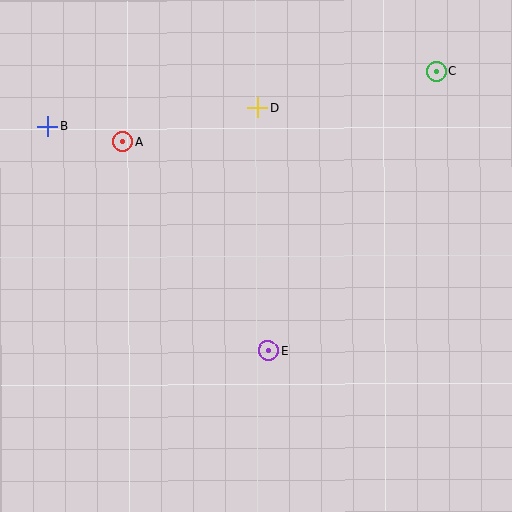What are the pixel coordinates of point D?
Point D is at (258, 108).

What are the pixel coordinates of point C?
Point C is at (436, 71).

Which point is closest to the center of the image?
Point E at (268, 351) is closest to the center.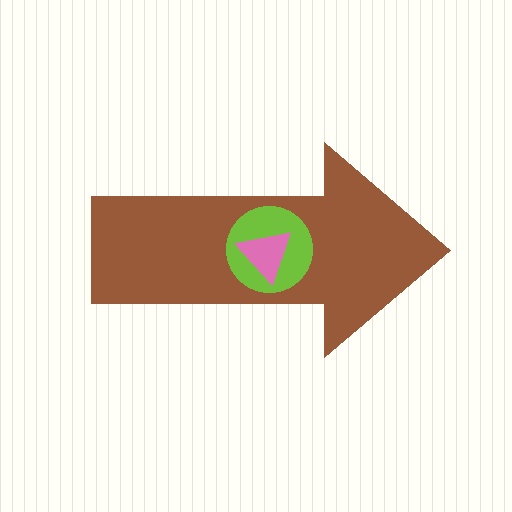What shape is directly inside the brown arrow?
The lime circle.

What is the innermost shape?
The pink triangle.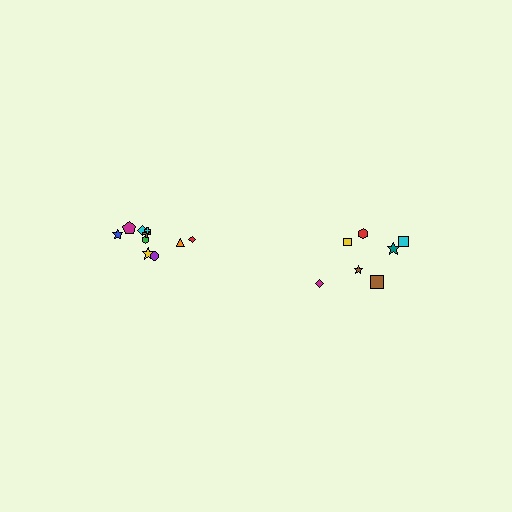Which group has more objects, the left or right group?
The left group.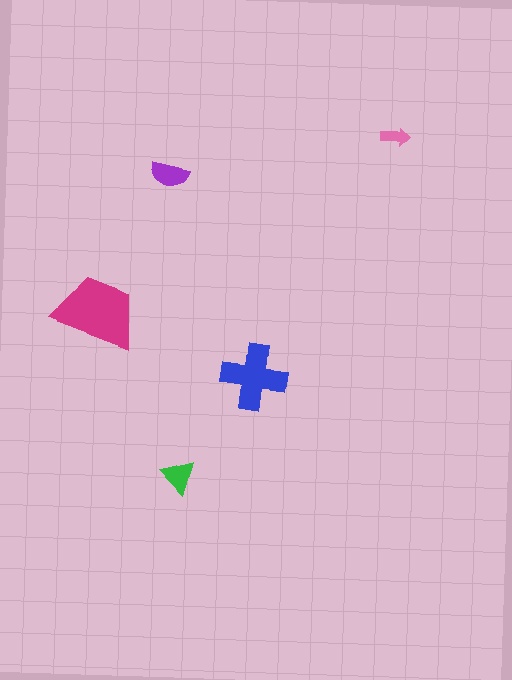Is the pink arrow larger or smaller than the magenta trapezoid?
Smaller.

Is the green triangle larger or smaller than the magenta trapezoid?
Smaller.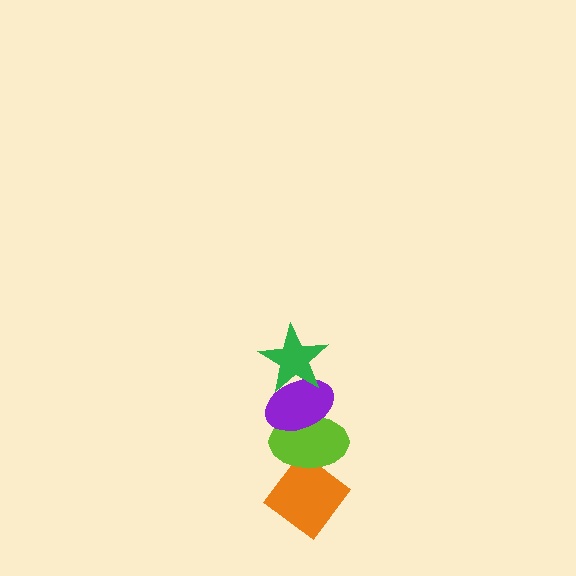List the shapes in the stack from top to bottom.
From top to bottom: the green star, the purple ellipse, the lime ellipse, the orange diamond.